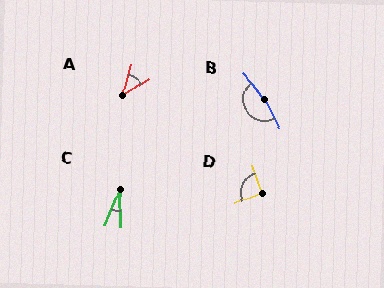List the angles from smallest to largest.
C (24°), A (41°), D (95°), B (167°).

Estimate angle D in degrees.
Approximately 95 degrees.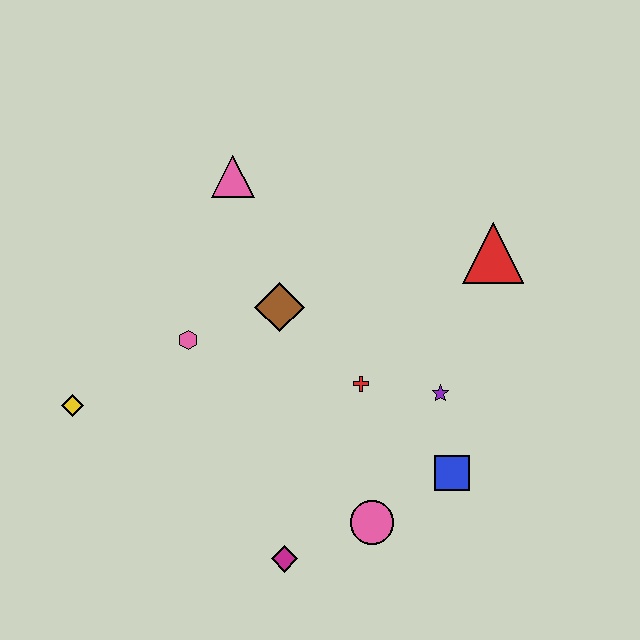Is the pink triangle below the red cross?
No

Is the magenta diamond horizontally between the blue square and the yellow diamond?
Yes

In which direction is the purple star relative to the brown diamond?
The purple star is to the right of the brown diamond.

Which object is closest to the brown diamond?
The pink hexagon is closest to the brown diamond.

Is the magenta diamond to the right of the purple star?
No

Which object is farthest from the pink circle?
The pink triangle is farthest from the pink circle.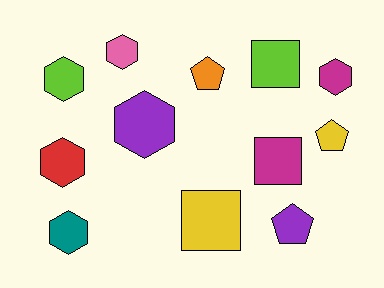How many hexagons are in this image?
There are 6 hexagons.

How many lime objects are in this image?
There are 2 lime objects.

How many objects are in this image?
There are 12 objects.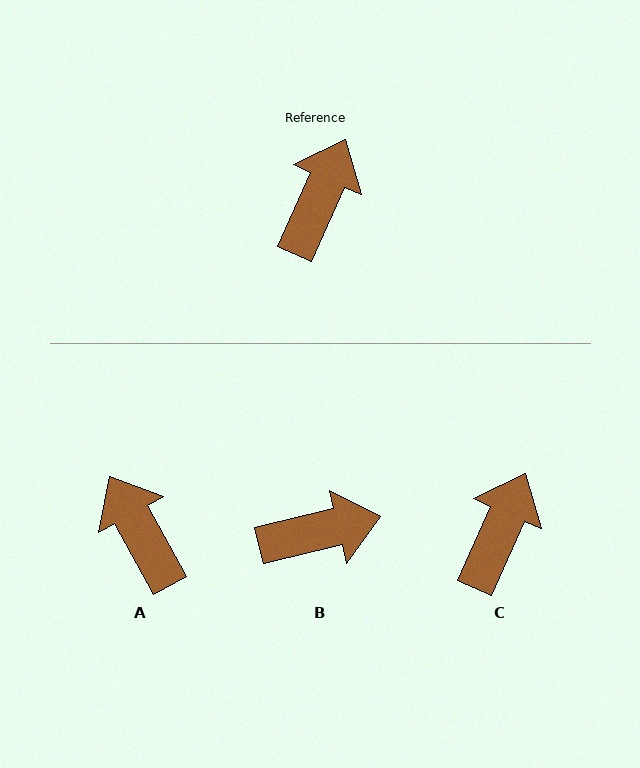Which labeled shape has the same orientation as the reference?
C.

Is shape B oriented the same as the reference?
No, it is off by about 53 degrees.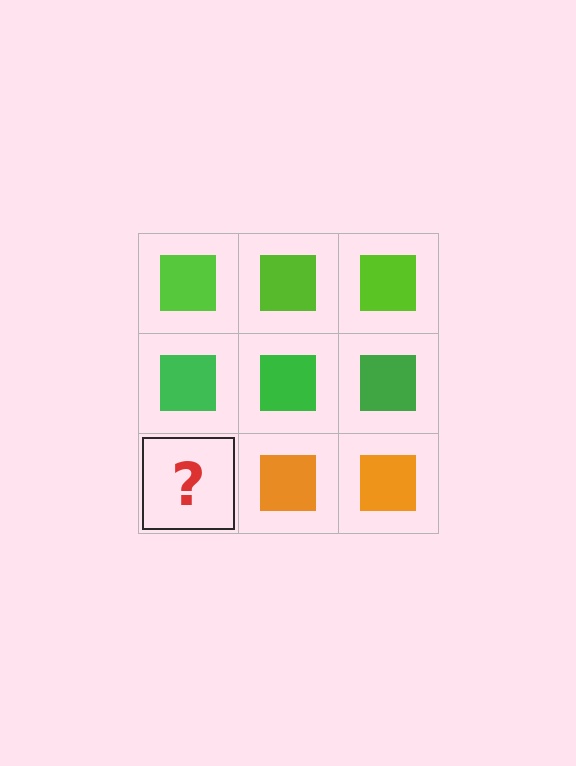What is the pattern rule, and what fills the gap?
The rule is that each row has a consistent color. The gap should be filled with an orange square.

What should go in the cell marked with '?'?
The missing cell should contain an orange square.